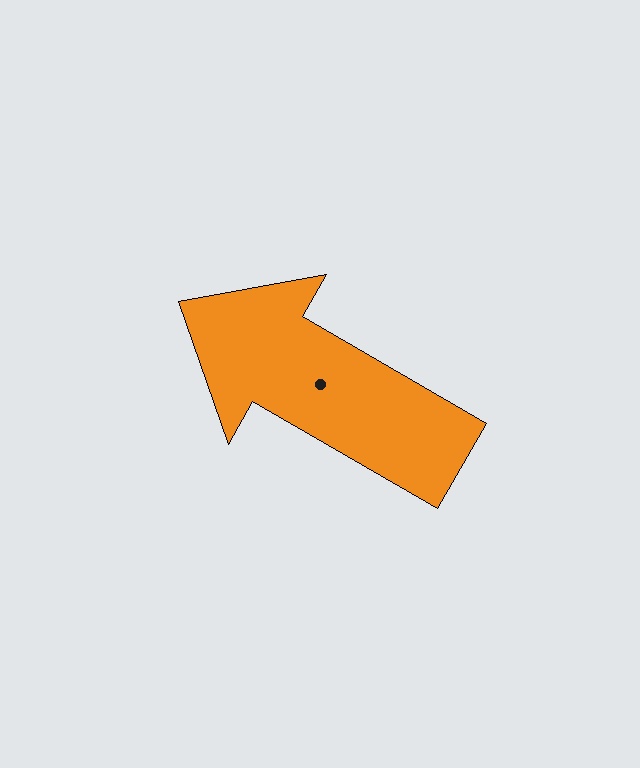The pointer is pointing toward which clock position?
Roughly 10 o'clock.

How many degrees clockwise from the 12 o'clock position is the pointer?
Approximately 300 degrees.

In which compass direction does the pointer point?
Northwest.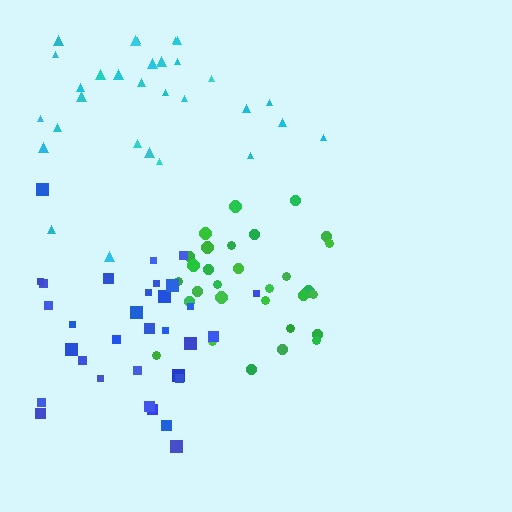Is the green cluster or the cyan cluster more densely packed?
Green.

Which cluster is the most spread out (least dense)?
Cyan.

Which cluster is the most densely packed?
Green.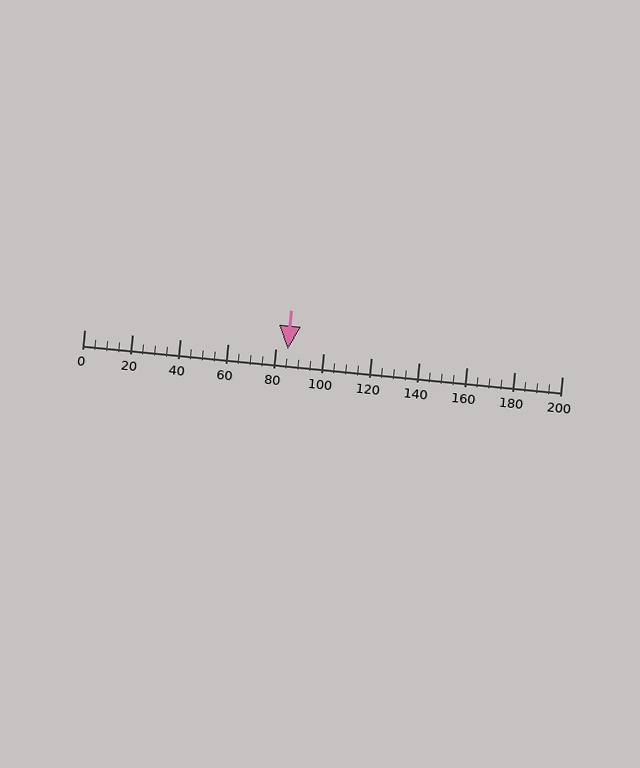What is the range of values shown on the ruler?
The ruler shows values from 0 to 200.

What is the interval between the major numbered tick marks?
The major tick marks are spaced 20 units apart.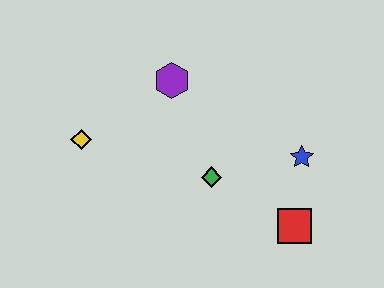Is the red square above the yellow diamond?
No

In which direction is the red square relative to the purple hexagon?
The red square is below the purple hexagon.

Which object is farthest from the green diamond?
The yellow diamond is farthest from the green diamond.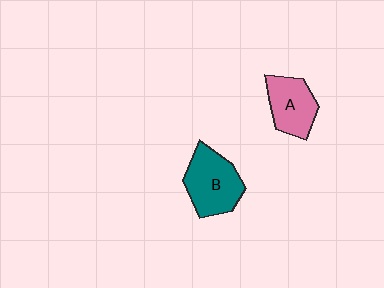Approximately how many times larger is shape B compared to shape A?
Approximately 1.2 times.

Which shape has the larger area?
Shape B (teal).